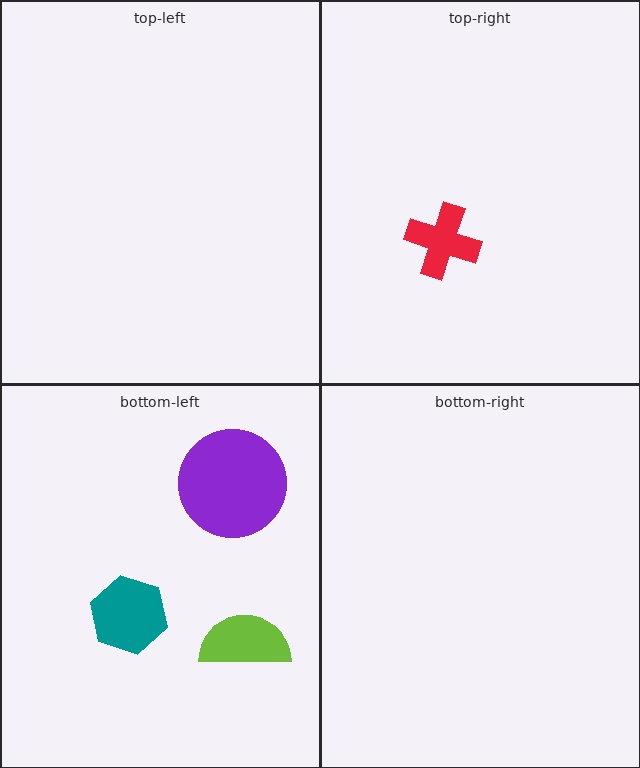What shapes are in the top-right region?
The red cross.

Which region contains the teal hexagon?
The bottom-left region.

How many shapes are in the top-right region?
1.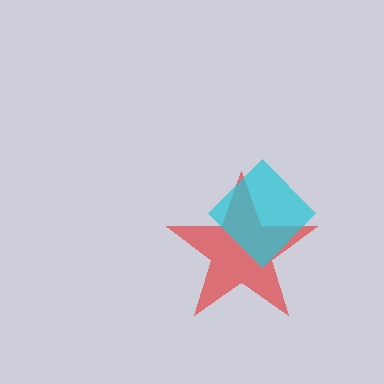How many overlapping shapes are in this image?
There are 2 overlapping shapes in the image.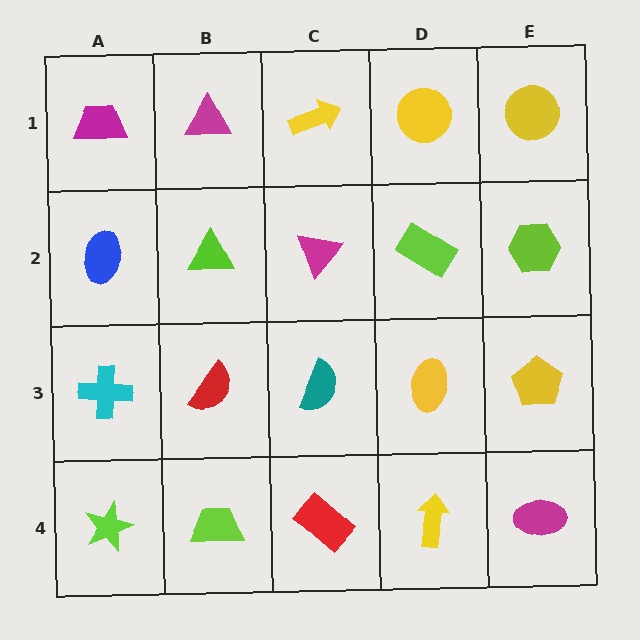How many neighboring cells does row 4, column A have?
2.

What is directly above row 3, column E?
A lime hexagon.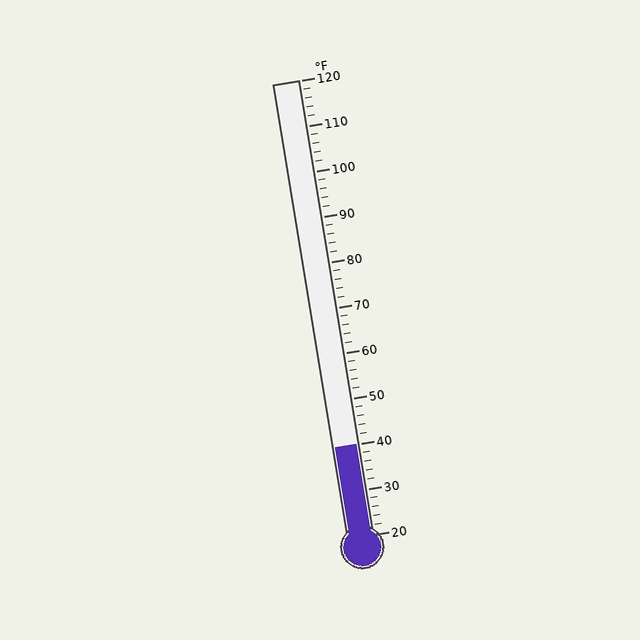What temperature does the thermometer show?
The thermometer shows approximately 40°F.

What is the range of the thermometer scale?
The thermometer scale ranges from 20°F to 120°F.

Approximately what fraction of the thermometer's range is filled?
The thermometer is filled to approximately 20% of its range.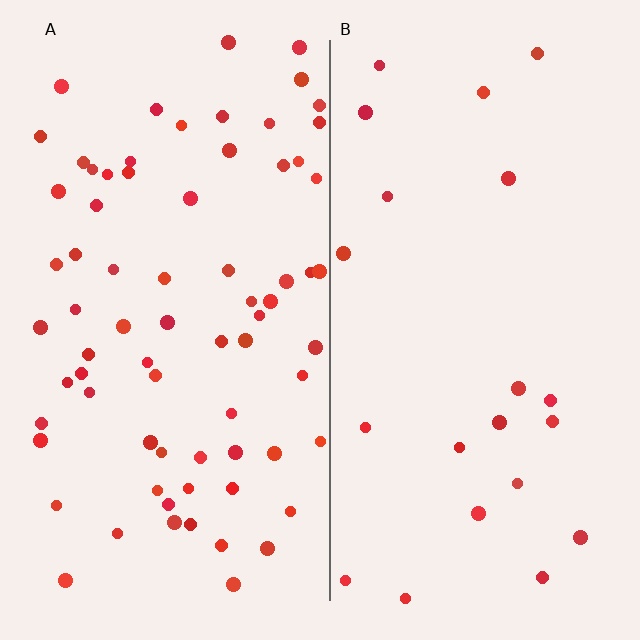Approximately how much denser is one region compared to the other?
Approximately 3.4× — region A over region B.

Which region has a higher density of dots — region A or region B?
A (the left).